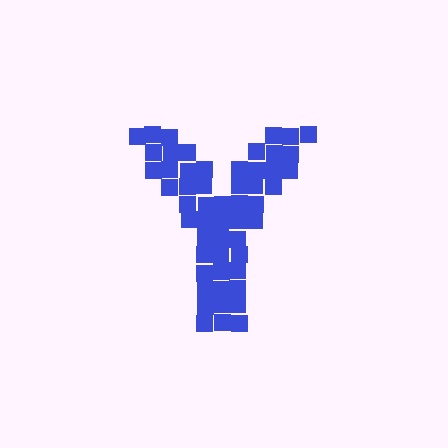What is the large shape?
The large shape is the letter Y.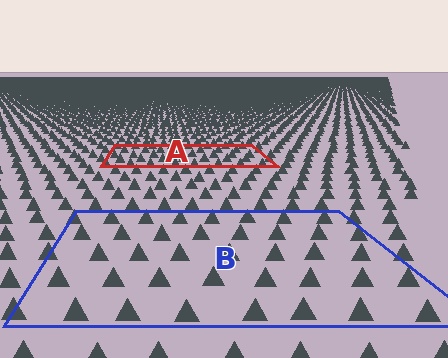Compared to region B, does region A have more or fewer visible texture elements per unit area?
Region A has more texture elements per unit area — they are packed more densely because it is farther away.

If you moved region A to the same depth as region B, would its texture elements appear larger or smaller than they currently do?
They would appear larger. At a closer depth, the same texture elements are projected at a bigger on-screen size.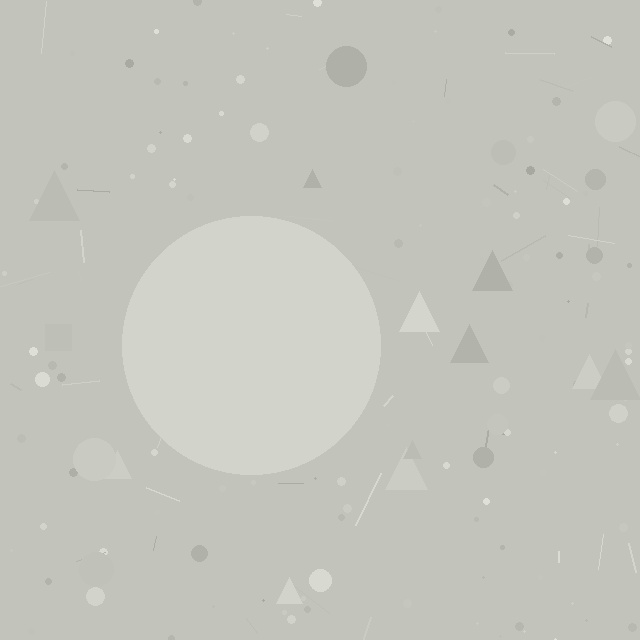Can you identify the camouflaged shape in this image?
The camouflaged shape is a circle.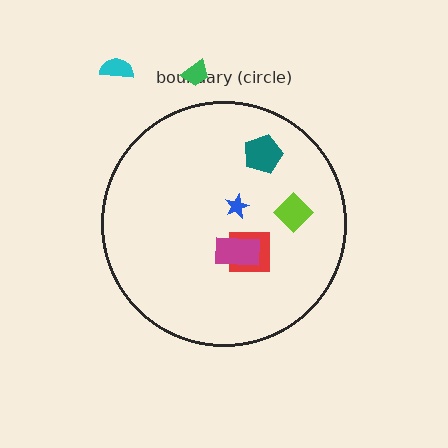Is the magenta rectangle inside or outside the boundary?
Inside.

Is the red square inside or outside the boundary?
Inside.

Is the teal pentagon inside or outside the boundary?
Inside.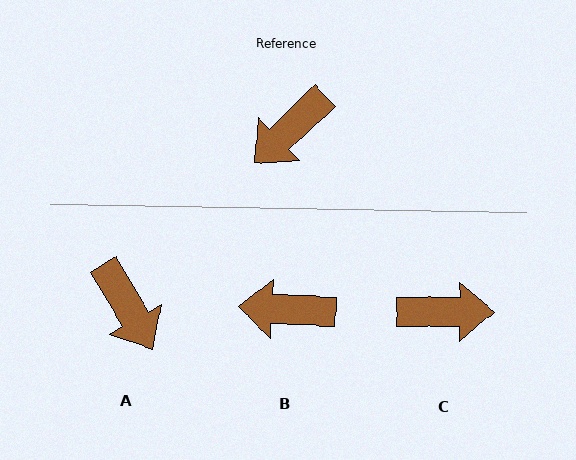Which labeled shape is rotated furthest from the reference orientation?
C, about 137 degrees away.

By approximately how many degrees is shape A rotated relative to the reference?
Approximately 77 degrees counter-clockwise.